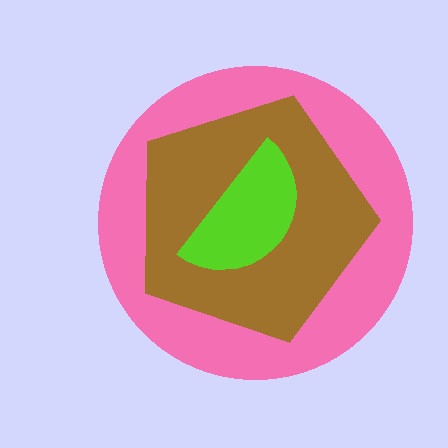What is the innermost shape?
The lime semicircle.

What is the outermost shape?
The pink circle.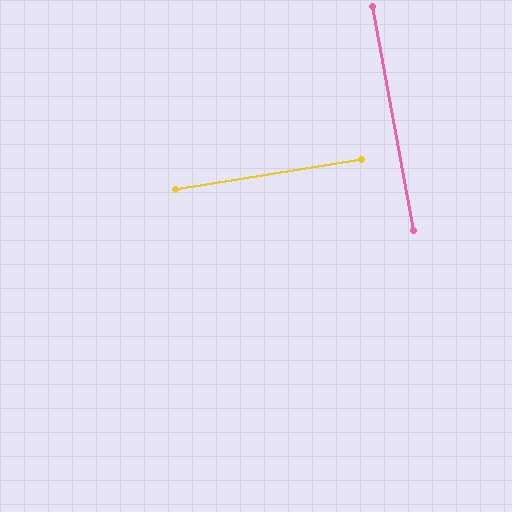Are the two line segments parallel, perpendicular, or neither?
Perpendicular — they meet at approximately 89°.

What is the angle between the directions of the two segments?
Approximately 89 degrees.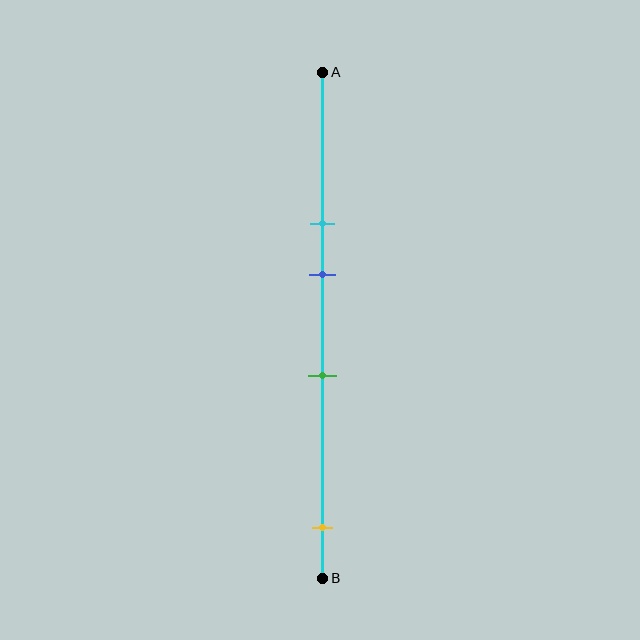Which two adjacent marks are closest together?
The cyan and blue marks are the closest adjacent pair.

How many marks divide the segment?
There are 4 marks dividing the segment.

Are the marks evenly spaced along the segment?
No, the marks are not evenly spaced.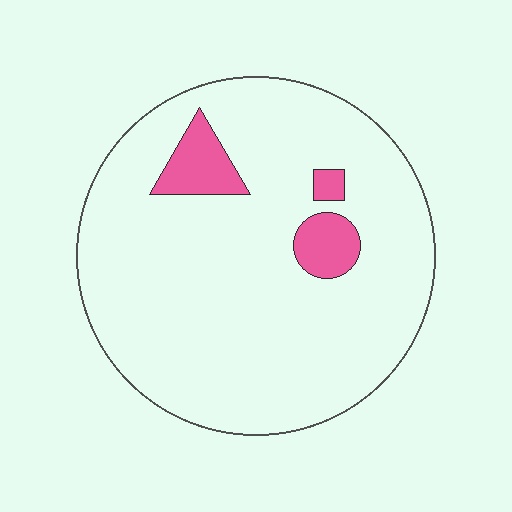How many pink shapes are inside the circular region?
3.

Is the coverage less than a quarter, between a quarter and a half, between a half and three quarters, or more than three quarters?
Less than a quarter.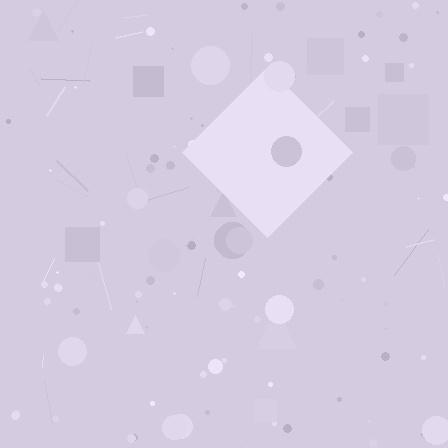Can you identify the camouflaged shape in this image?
The camouflaged shape is a diamond.